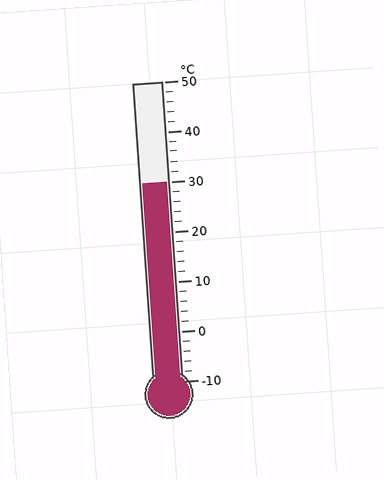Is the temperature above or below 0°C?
The temperature is above 0°C.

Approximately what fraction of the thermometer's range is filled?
The thermometer is filled to approximately 65% of its range.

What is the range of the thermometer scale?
The thermometer scale ranges from -10°C to 50°C.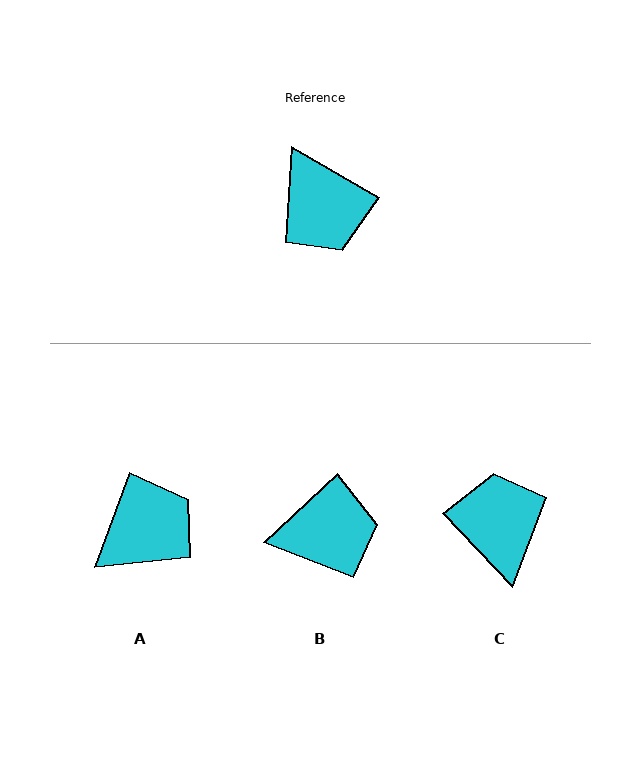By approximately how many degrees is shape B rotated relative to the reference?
Approximately 73 degrees counter-clockwise.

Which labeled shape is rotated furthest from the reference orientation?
C, about 163 degrees away.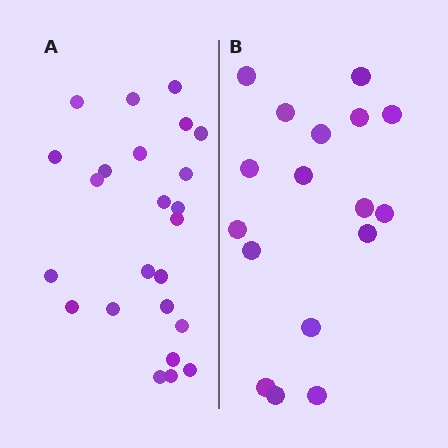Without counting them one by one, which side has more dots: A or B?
Region A (the left region) has more dots.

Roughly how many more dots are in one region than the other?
Region A has roughly 8 or so more dots than region B.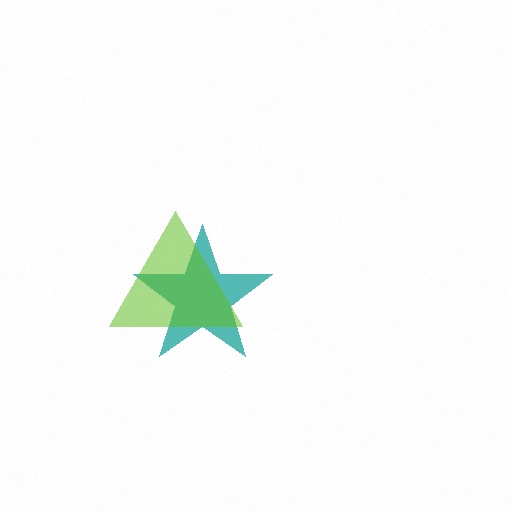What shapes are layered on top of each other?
The layered shapes are: a teal star, a lime triangle.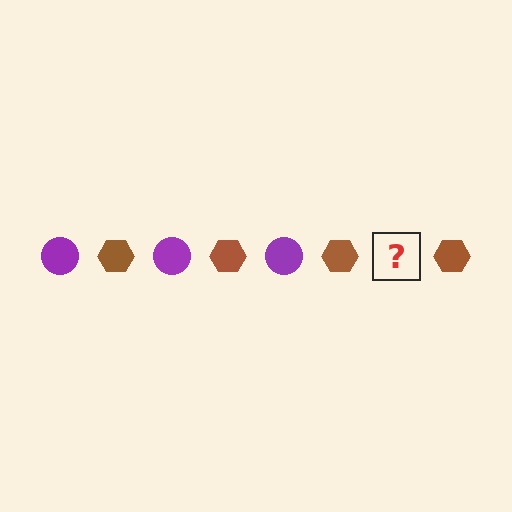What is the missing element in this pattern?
The missing element is a purple circle.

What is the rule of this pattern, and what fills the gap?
The rule is that the pattern alternates between purple circle and brown hexagon. The gap should be filled with a purple circle.